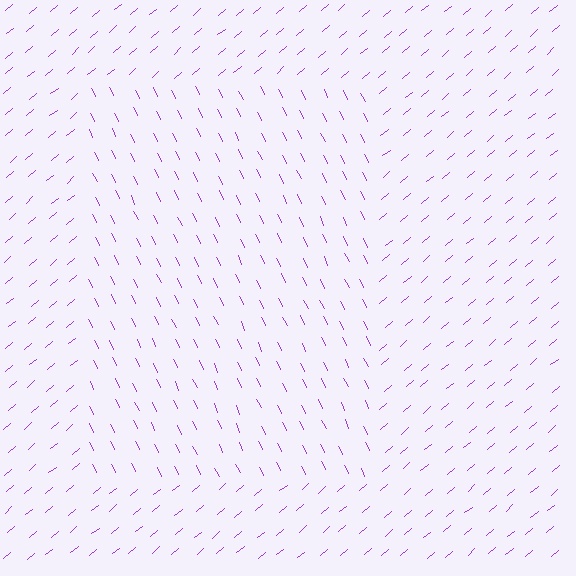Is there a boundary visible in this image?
Yes, there is a texture boundary formed by a change in line orientation.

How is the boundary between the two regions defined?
The boundary is defined purely by a change in line orientation (approximately 75 degrees difference). All lines are the same color and thickness.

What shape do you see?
I see a rectangle.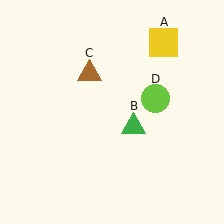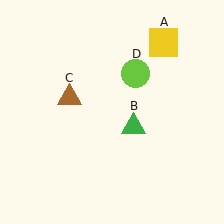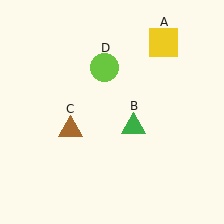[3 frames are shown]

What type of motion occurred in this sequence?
The brown triangle (object C), lime circle (object D) rotated counterclockwise around the center of the scene.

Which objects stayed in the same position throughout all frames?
Yellow square (object A) and green triangle (object B) remained stationary.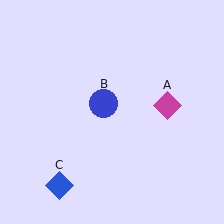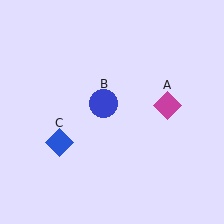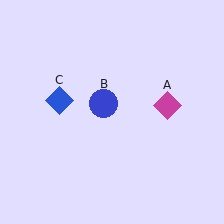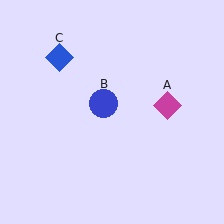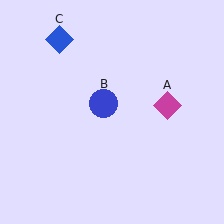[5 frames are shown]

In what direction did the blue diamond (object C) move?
The blue diamond (object C) moved up.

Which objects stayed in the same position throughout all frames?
Magenta diamond (object A) and blue circle (object B) remained stationary.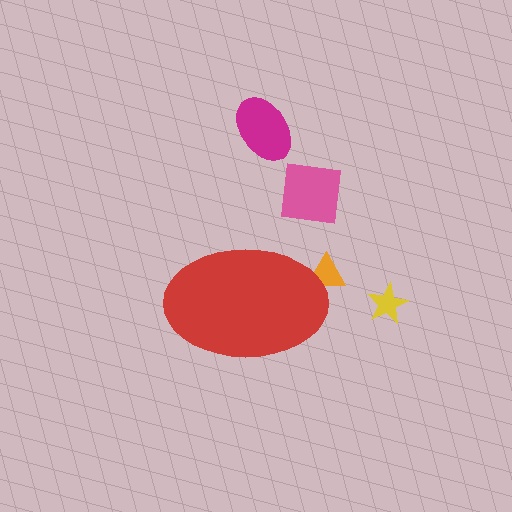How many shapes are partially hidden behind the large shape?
1 shape is partially hidden.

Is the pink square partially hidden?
No, the pink square is fully visible.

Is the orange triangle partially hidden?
Yes, the orange triangle is partially hidden behind the red ellipse.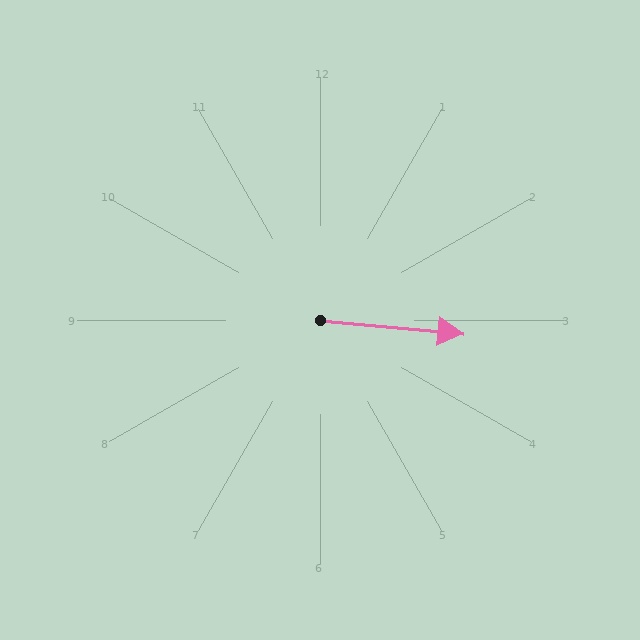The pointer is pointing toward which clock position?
Roughly 3 o'clock.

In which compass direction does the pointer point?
East.